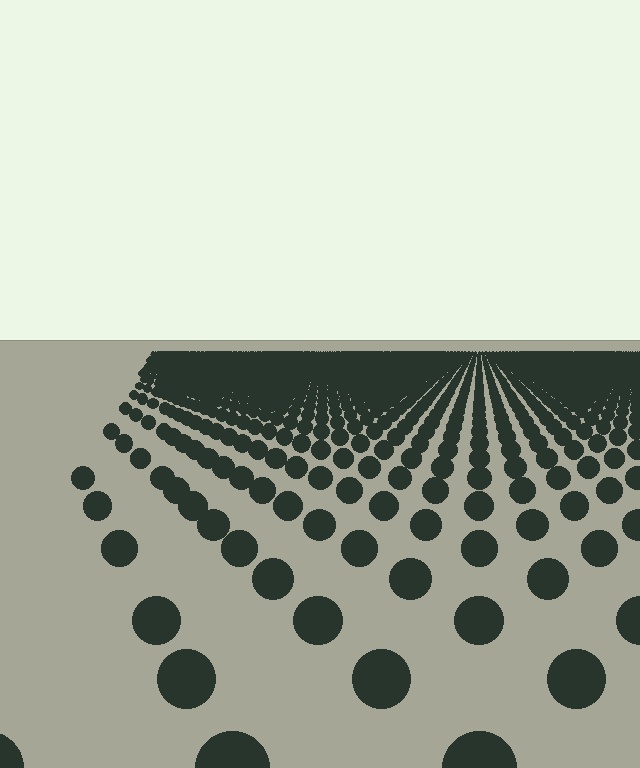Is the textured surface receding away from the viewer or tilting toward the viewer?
The surface is receding away from the viewer. Texture elements get smaller and denser toward the top.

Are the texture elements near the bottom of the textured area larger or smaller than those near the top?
Larger. Near the bottom, elements are closer to the viewer and appear at a bigger on-screen size.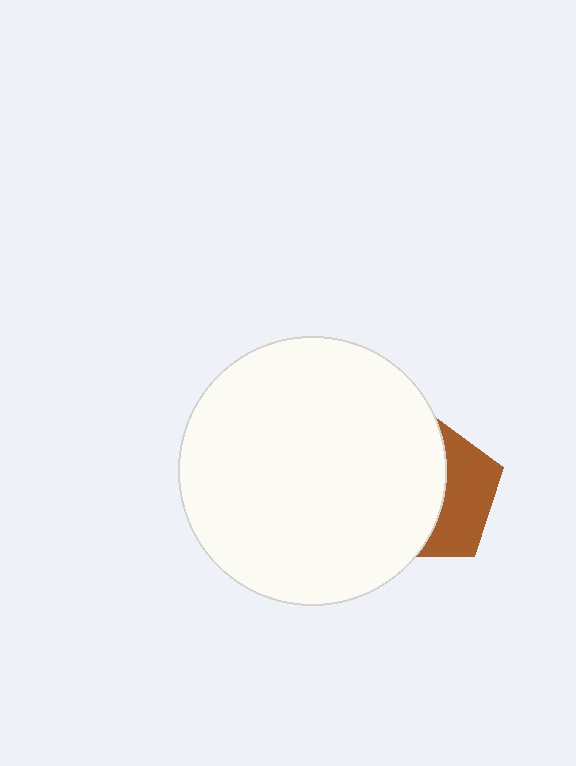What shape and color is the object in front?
The object in front is a white circle.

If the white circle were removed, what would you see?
You would see the complete brown pentagon.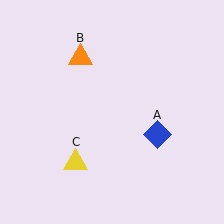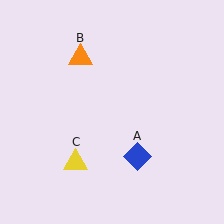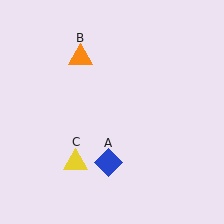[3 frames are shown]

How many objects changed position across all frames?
1 object changed position: blue diamond (object A).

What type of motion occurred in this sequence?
The blue diamond (object A) rotated clockwise around the center of the scene.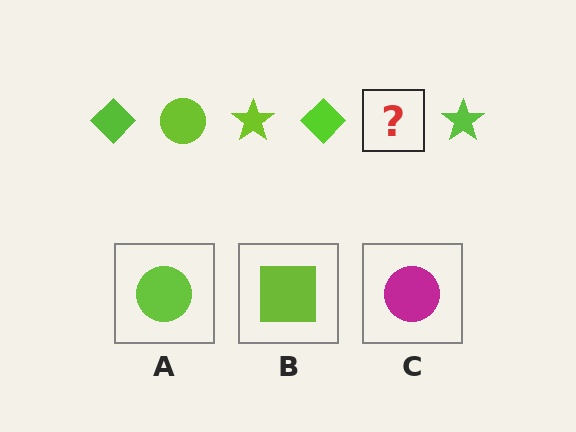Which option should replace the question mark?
Option A.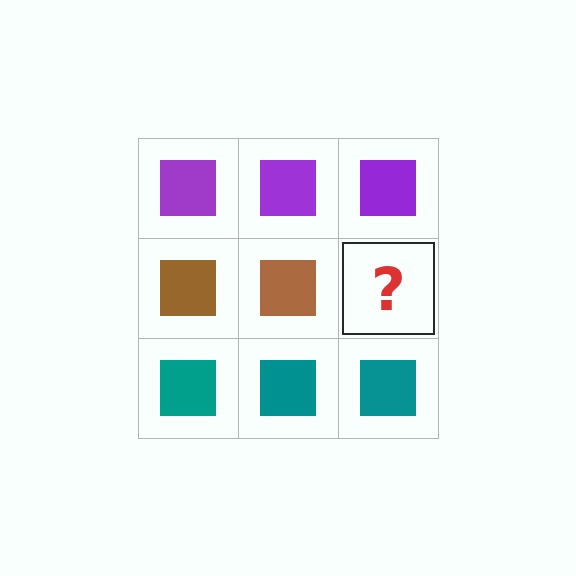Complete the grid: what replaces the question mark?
The question mark should be replaced with a brown square.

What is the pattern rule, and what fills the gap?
The rule is that each row has a consistent color. The gap should be filled with a brown square.